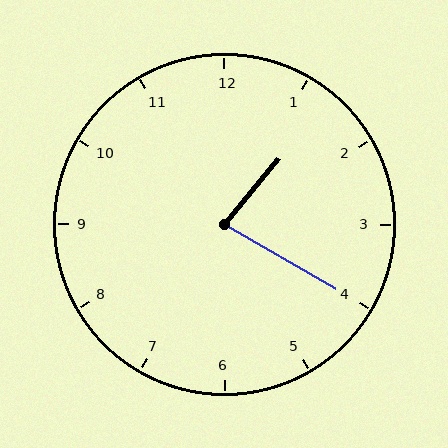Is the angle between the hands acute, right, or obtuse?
It is acute.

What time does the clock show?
1:20.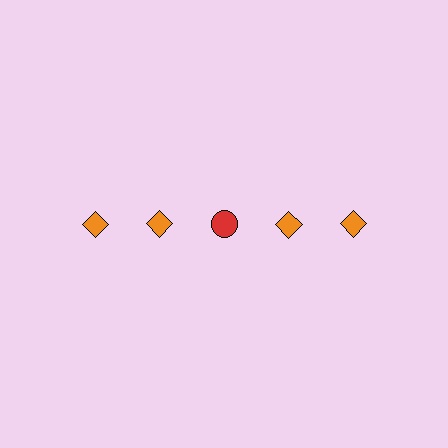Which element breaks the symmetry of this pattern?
The red circle in the top row, center column breaks the symmetry. All other shapes are orange diamonds.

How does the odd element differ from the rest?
It differs in both color (red instead of orange) and shape (circle instead of diamond).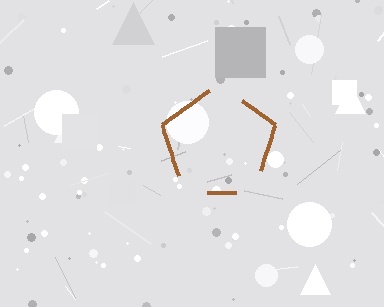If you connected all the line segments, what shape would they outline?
They would outline a pentagon.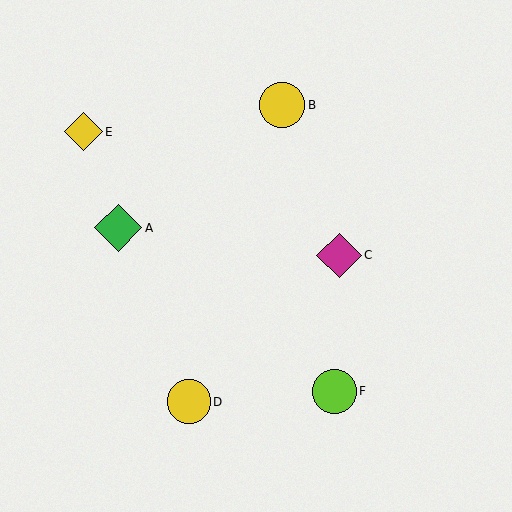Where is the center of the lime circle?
The center of the lime circle is at (334, 391).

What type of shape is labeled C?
Shape C is a magenta diamond.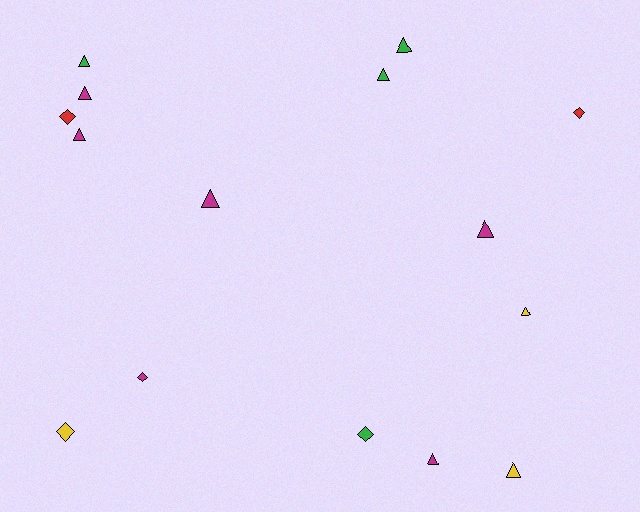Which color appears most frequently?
Magenta, with 6 objects.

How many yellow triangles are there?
There are 2 yellow triangles.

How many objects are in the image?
There are 15 objects.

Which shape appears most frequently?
Triangle, with 10 objects.